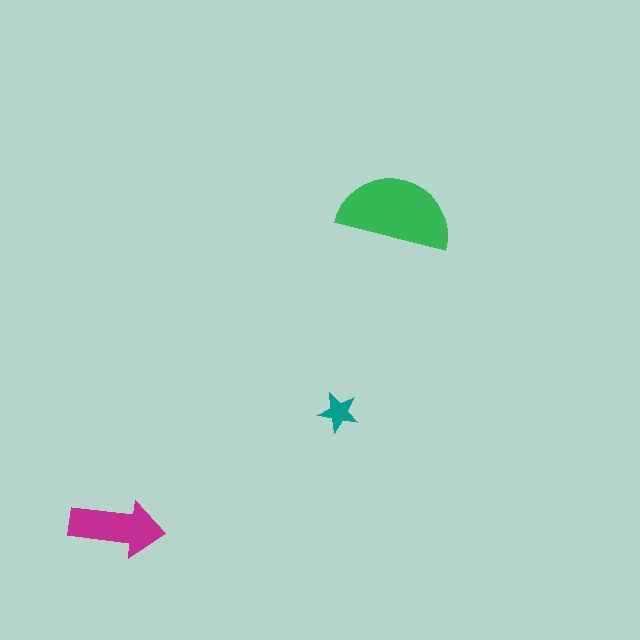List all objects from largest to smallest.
The green semicircle, the magenta arrow, the teal star.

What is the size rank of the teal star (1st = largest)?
3rd.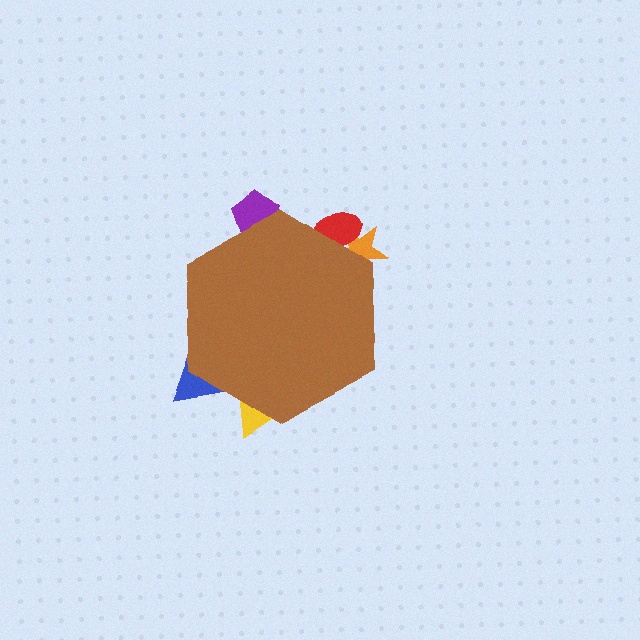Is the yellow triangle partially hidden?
Yes, the yellow triangle is partially hidden behind the brown hexagon.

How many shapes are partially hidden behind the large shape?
5 shapes are partially hidden.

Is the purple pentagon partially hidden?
Yes, the purple pentagon is partially hidden behind the brown hexagon.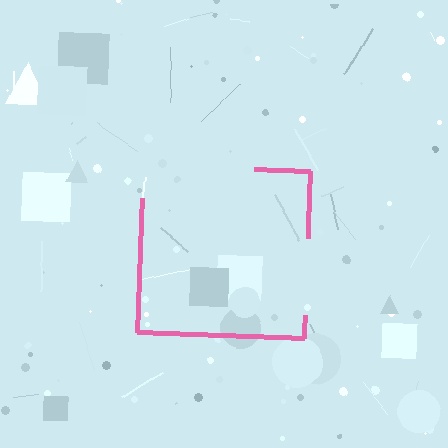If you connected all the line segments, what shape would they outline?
They would outline a square.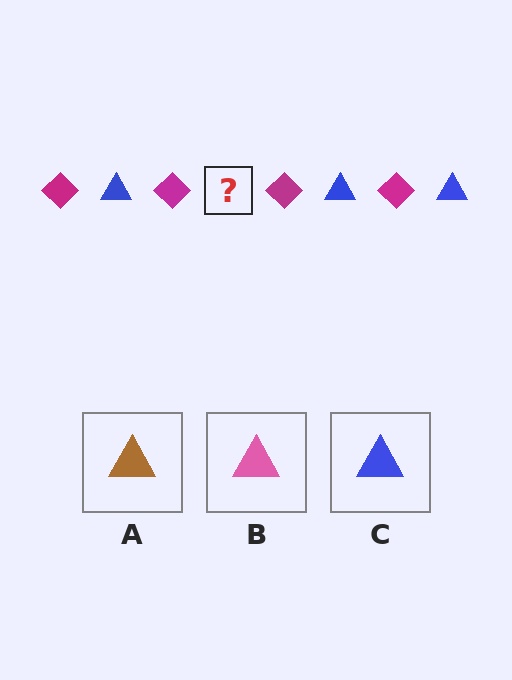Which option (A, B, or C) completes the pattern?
C.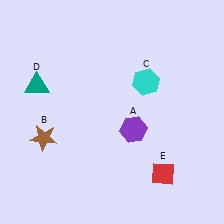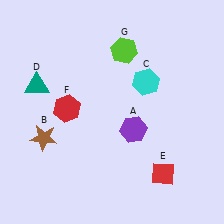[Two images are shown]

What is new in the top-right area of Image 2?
A lime hexagon (G) was added in the top-right area of Image 2.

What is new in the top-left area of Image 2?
A red hexagon (F) was added in the top-left area of Image 2.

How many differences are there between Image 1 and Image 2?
There are 2 differences between the two images.